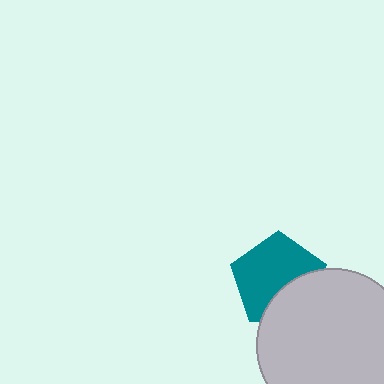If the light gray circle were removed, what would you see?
You would see the complete teal pentagon.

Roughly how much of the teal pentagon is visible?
Most of it is visible (roughly 67%).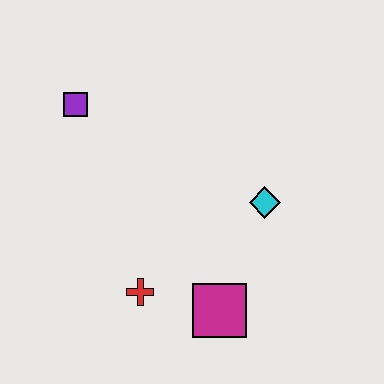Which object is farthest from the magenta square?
The purple square is farthest from the magenta square.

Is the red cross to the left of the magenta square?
Yes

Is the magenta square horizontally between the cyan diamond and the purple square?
Yes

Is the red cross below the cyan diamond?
Yes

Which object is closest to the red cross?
The magenta square is closest to the red cross.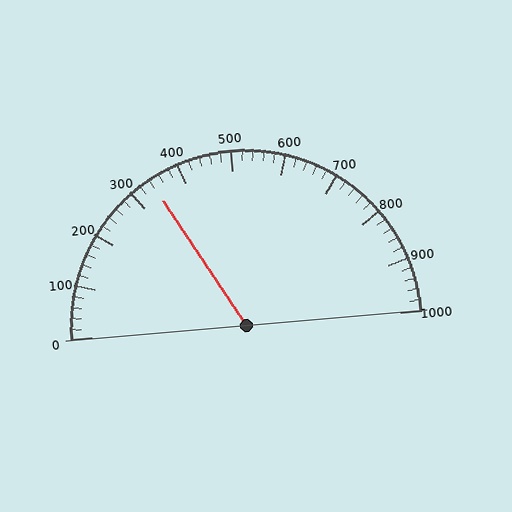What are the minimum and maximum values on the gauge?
The gauge ranges from 0 to 1000.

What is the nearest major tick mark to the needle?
The nearest major tick mark is 300.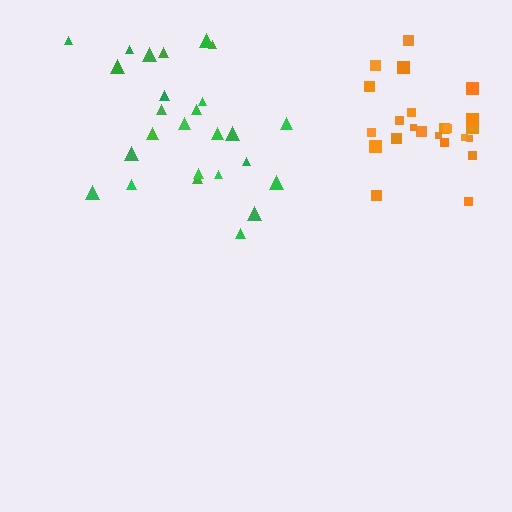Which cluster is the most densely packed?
Orange.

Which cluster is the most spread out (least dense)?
Green.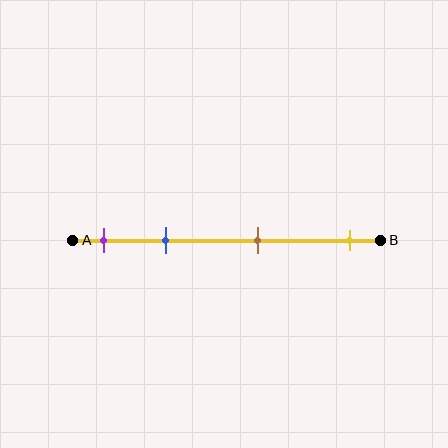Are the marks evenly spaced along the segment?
No, the marks are not evenly spaced.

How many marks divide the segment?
There are 4 marks dividing the segment.